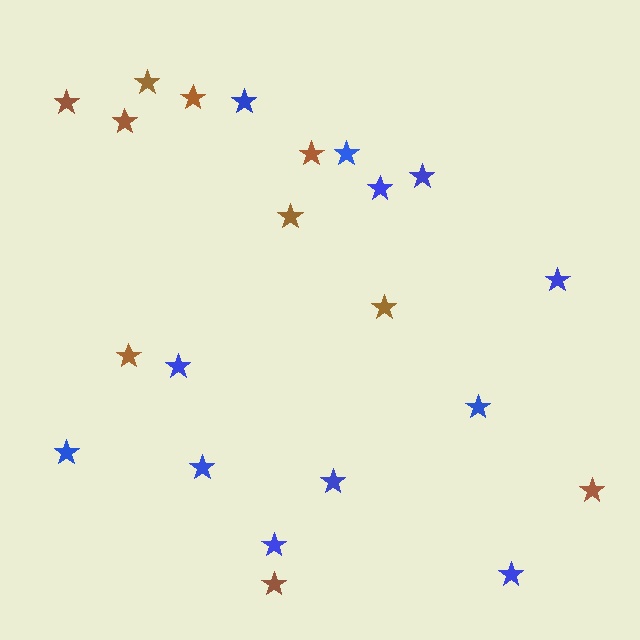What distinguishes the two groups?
There are 2 groups: one group of blue stars (12) and one group of brown stars (10).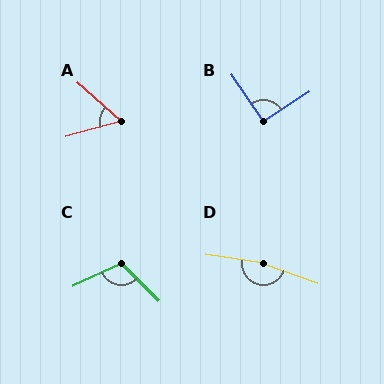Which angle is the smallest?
A, at approximately 57 degrees.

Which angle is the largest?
D, at approximately 169 degrees.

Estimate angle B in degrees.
Approximately 91 degrees.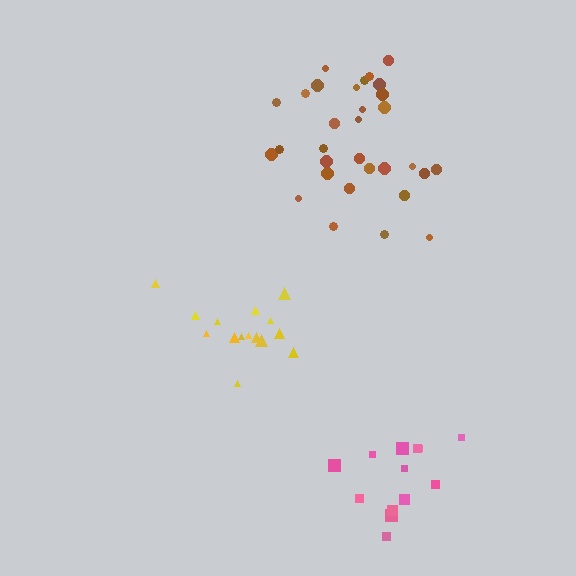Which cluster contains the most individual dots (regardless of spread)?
Brown (31).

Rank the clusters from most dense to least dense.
yellow, brown, pink.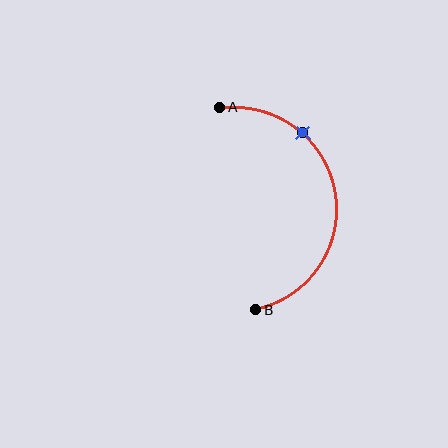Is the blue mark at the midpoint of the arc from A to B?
No. The blue mark lies on the arc but is closer to endpoint A. The arc midpoint would be at the point on the curve equidistant along the arc from both A and B.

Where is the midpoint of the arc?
The arc midpoint is the point on the curve farthest from the straight line joining A and B. It sits to the right of that line.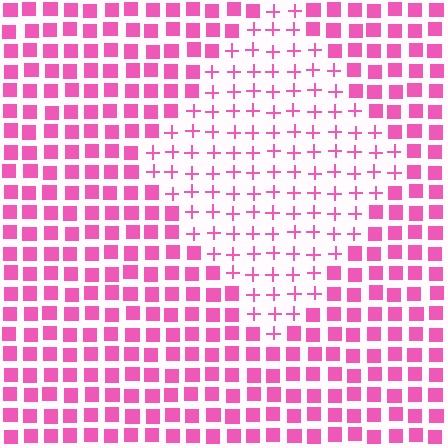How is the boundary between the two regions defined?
The boundary is defined by a change in element shape: plus signs inside vs. squares outside. All elements share the same color and spacing.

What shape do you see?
I see a diamond.